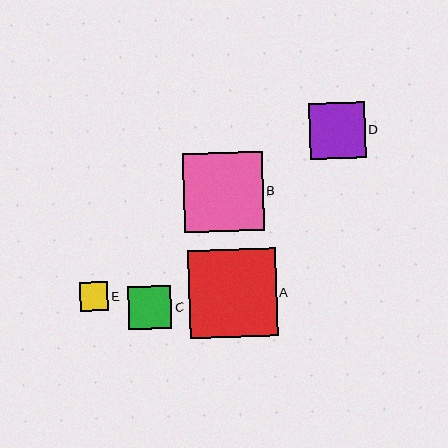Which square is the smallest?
Square E is the smallest with a size of approximately 28 pixels.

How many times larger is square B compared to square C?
Square B is approximately 1.8 times the size of square C.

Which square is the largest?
Square A is the largest with a size of approximately 88 pixels.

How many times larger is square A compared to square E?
Square A is approximately 3.1 times the size of square E.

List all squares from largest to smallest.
From largest to smallest: A, B, D, C, E.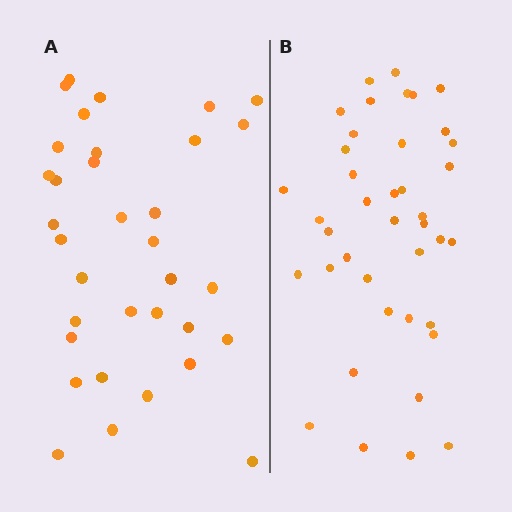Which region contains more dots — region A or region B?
Region B (the right region) has more dots.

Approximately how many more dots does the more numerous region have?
Region B has about 6 more dots than region A.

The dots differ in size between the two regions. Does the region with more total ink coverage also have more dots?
No. Region A has more total ink coverage because its dots are larger, but region B actually contains more individual dots. Total area can be misleading — the number of items is what matters here.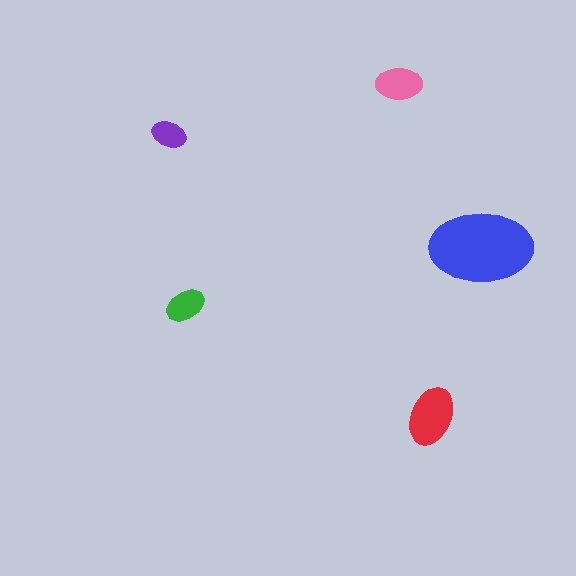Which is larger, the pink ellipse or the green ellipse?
The pink one.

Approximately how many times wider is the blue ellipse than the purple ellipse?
About 3 times wider.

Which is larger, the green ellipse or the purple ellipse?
The green one.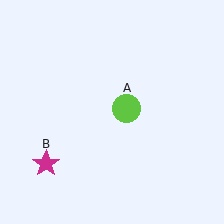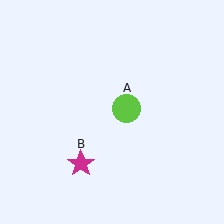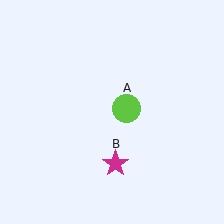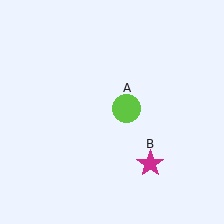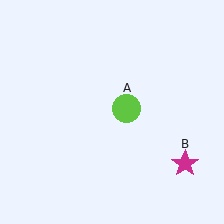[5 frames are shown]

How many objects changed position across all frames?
1 object changed position: magenta star (object B).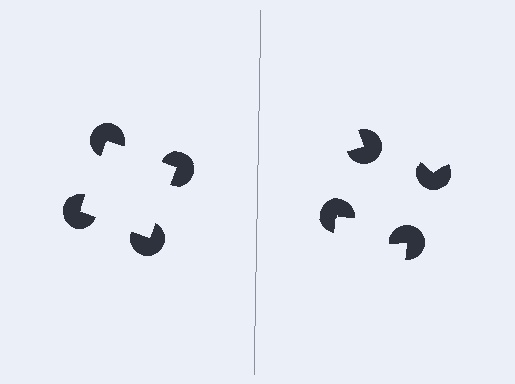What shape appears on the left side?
An illusory square.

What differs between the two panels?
The pac-man discs are positioned identically on both sides; only the wedge orientations differ. On the left they align to a square; on the right they are misaligned.